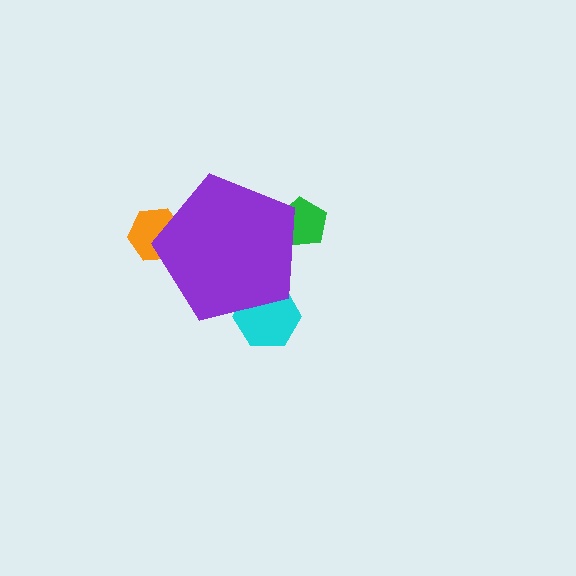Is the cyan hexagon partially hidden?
Yes, the cyan hexagon is partially hidden behind the purple pentagon.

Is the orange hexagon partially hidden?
Yes, the orange hexagon is partially hidden behind the purple pentagon.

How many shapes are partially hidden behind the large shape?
3 shapes are partially hidden.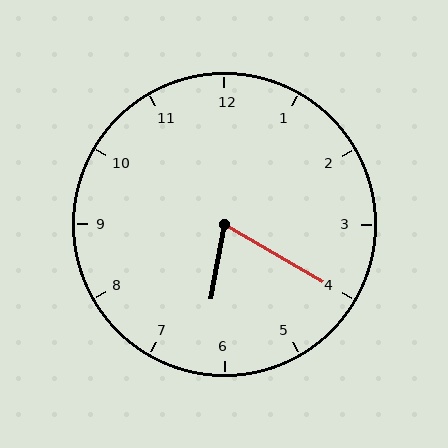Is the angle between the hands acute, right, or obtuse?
It is acute.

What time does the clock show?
6:20.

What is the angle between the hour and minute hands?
Approximately 70 degrees.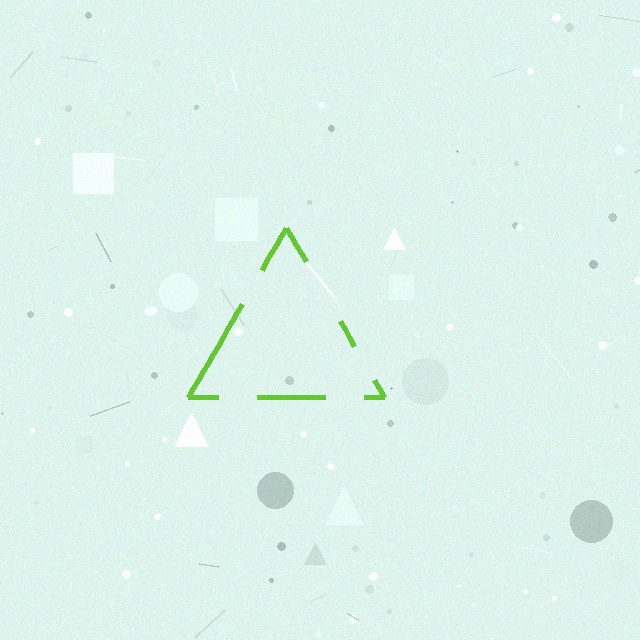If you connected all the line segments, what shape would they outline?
They would outline a triangle.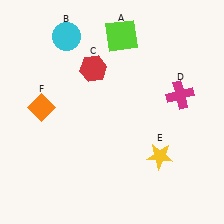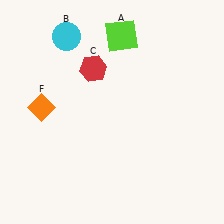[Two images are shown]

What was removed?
The yellow star (E), the magenta cross (D) were removed in Image 2.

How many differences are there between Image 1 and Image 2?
There are 2 differences between the two images.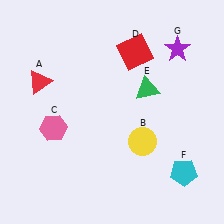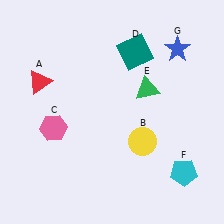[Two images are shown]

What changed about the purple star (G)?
In Image 1, G is purple. In Image 2, it changed to blue.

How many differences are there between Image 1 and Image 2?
There are 2 differences between the two images.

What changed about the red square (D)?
In Image 1, D is red. In Image 2, it changed to teal.